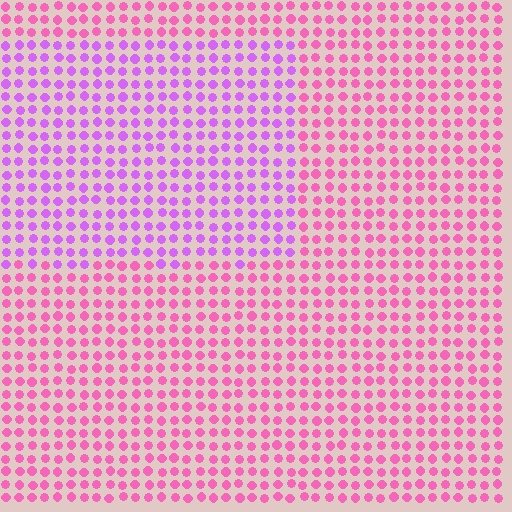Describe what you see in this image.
The image is filled with small pink elements in a uniform arrangement. A rectangle-shaped region is visible where the elements are tinted to a slightly different hue, forming a subtle color boundary.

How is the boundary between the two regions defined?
The boundary is defined purely by a slight shift in hue (about 38 degrees). Spacing, size, and orientation are identical on both sides.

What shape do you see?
I see a rectangle.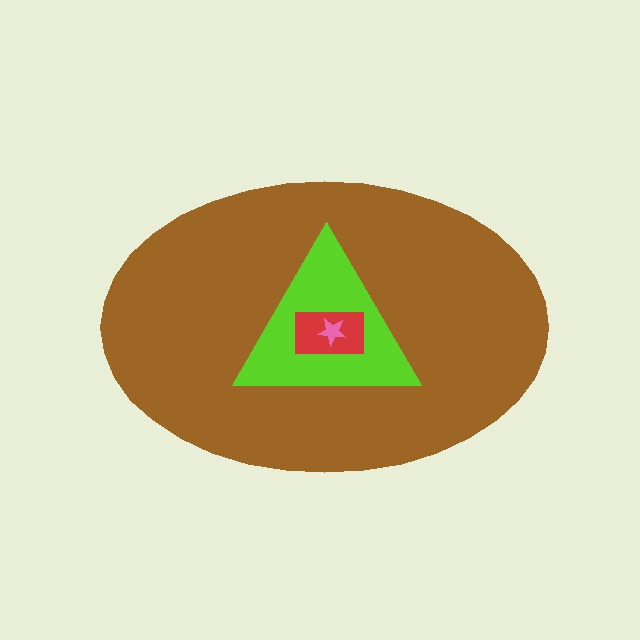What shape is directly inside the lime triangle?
The red rectangle.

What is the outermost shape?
The brown ellipse.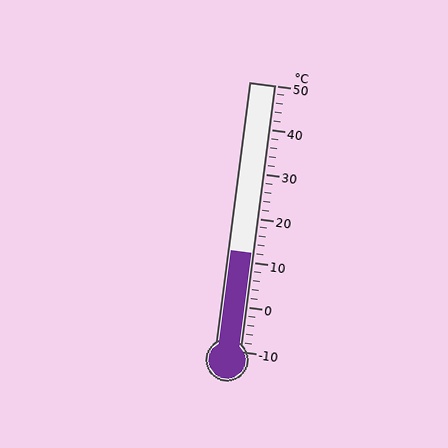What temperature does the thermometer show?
The thermometer shows approximately 12°C.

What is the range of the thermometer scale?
The thermometer scale ranges from -10°C to 50°C.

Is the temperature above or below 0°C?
The temperature is above 0°C.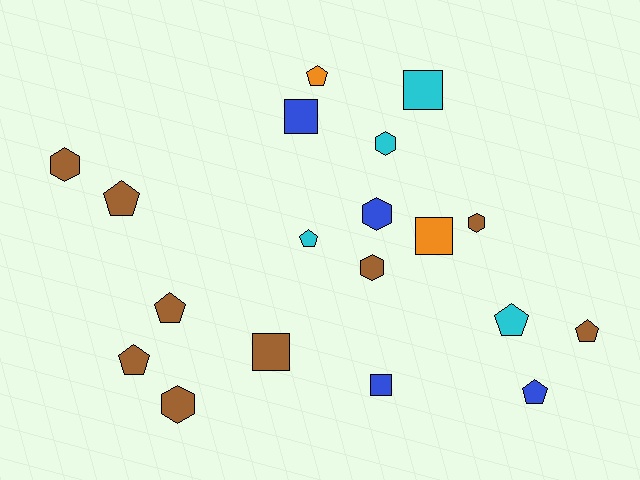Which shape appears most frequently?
Pentagon, with 8 objects.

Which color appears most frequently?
Brown, with 9 objects.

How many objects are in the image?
There are 19 objects.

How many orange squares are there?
There is 1 orange square.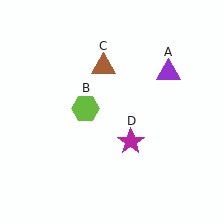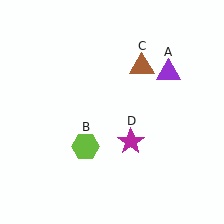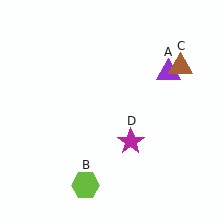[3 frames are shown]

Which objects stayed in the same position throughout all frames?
Purple triangle (object A) and magenta star (object D) remained stationary.